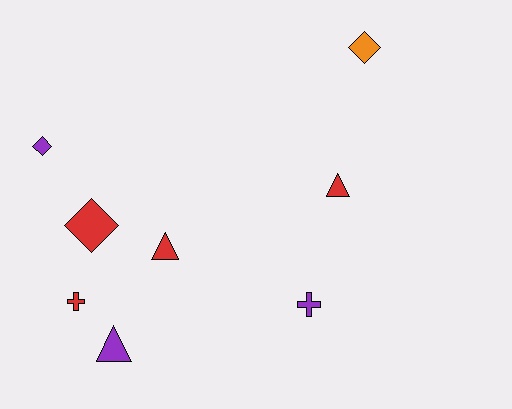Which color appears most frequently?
Red, with 4 objects.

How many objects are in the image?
There are 8 objects.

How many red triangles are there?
There are 2 red triangles.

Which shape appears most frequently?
Diamond, with 3 objects.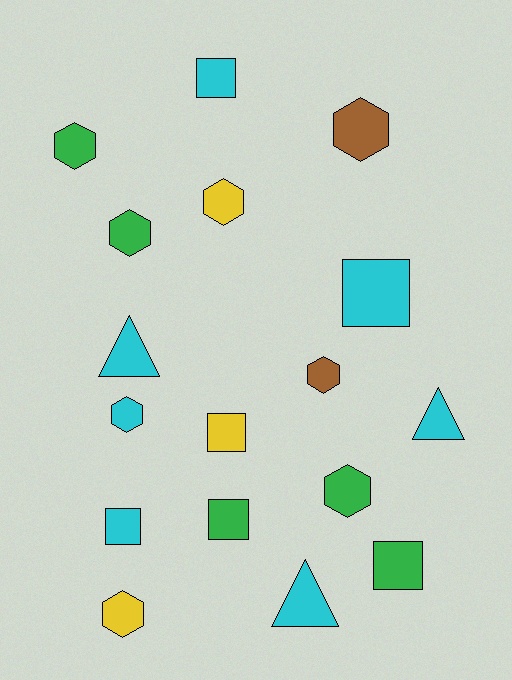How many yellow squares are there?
There is 1 yellow square.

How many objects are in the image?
There are 17 objects.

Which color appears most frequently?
Cyan, with 7 objects.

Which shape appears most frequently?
Hexagon, with 8 objects.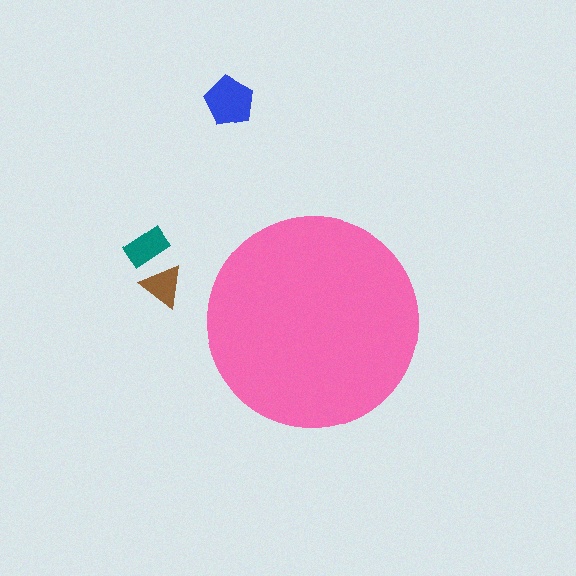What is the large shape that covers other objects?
A pink circle.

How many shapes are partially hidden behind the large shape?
0 shapes are partially hidden.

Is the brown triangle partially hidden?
No, the brown triangle is fully visible.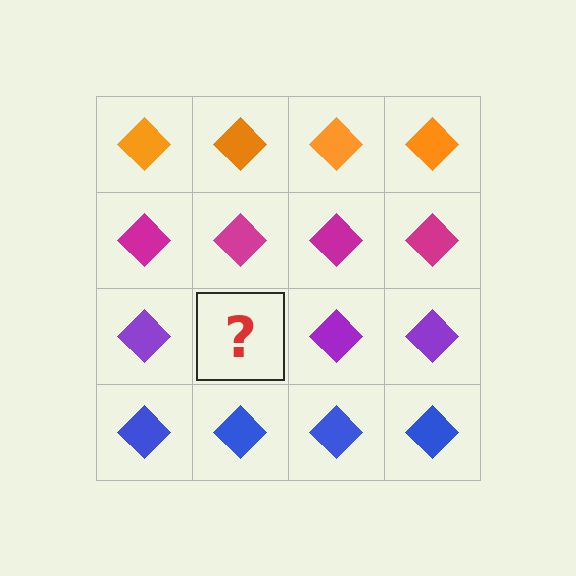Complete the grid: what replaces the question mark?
The question mark should be replaced with a purple diamond.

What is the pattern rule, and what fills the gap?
The rule is that each row has a consistent color. The gap should be filled with a purple diamond.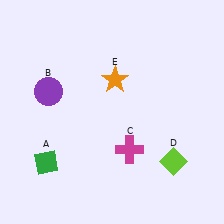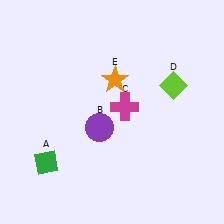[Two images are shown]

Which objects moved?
The objects that moved are: the purple circle (B), the magenta cross (C), the lime diamond (D).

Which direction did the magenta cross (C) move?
The magenta cross (C) moved up.